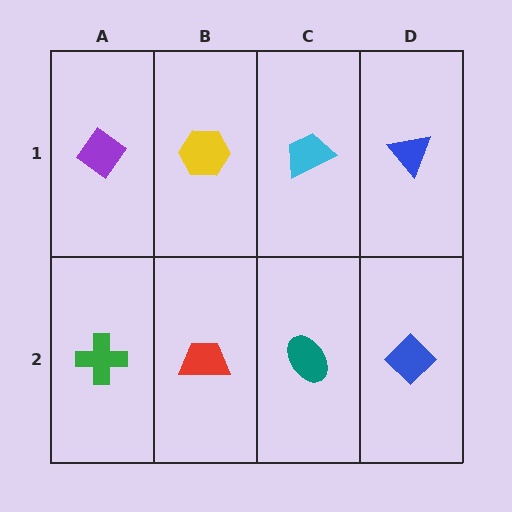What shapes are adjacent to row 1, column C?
A teal ellipse (row 2, column C), a yellow hexagon (row 1, column B), a blue triangle (row 1, column D).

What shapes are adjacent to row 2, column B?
A yellow hexagon (row 1, column B), a green cross (row 2, column A), a teal ellipse (row 2, column C).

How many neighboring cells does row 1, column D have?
2.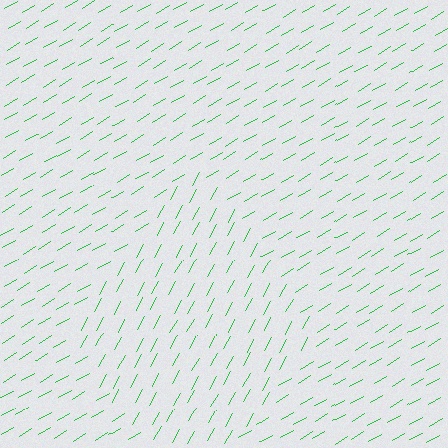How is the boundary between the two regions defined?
The boundary is defined purely by a change in line orientation (approximately 30 degrees difference). All lines are the same color and thickness.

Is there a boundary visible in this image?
Yes, there is a texture boundary formed by a change in line orientation.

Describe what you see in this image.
The image is filled with small green line segments. A diamond region in the image has lines oriented differently from the surrounding lines, creating a visible texture boundary.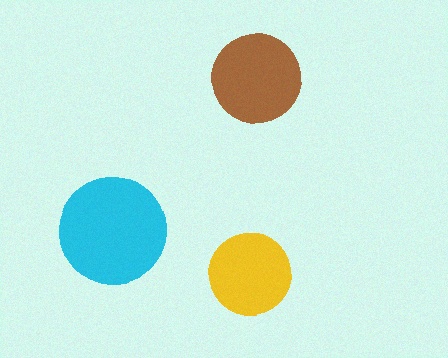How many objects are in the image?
There are 3 objects in the image.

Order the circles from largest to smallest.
the cyan one, the brown one, the yellow one.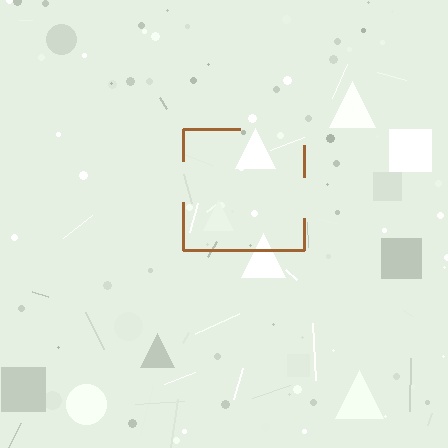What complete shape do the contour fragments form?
The contour fragments form a square.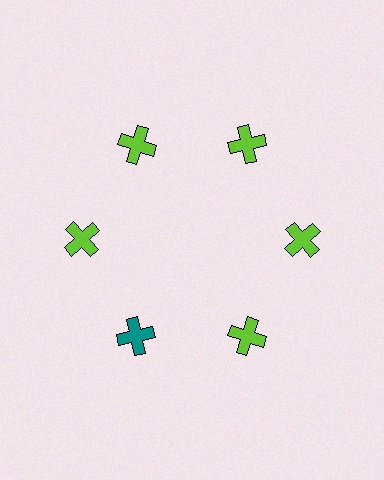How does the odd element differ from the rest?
It has a different color: teal instead of lime.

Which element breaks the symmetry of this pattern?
The teal cross at roughly the 7 o'clock position breaks the symmetry. All other shapes are lime crosses.